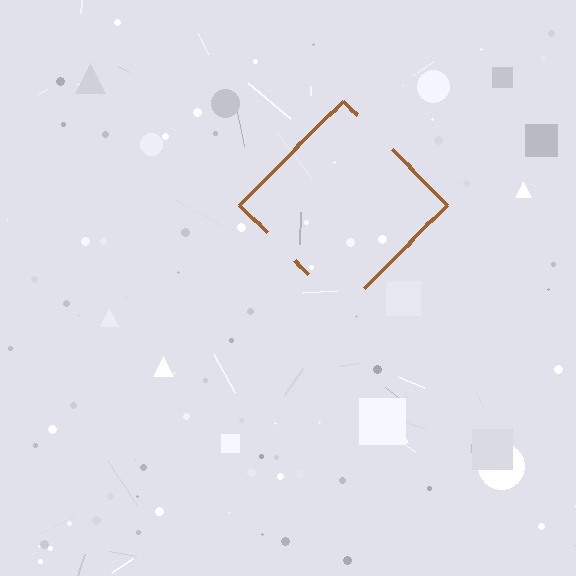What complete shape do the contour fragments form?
The contour fragments form a diamond.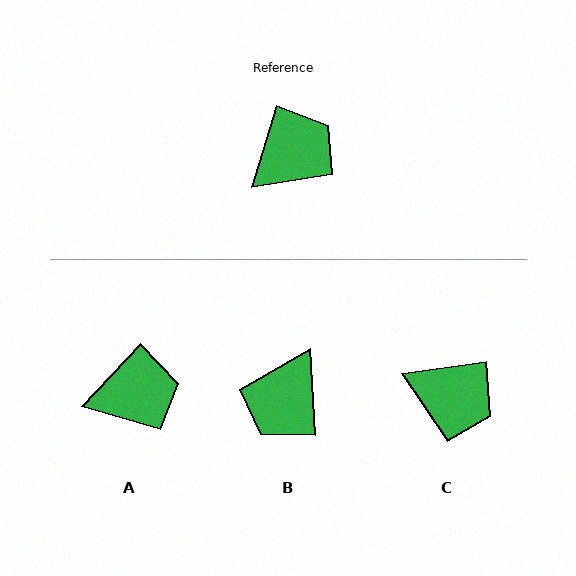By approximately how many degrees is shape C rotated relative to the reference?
Approximately 65 degrees clockwise.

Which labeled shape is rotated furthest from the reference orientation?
B, about 159 degrees away.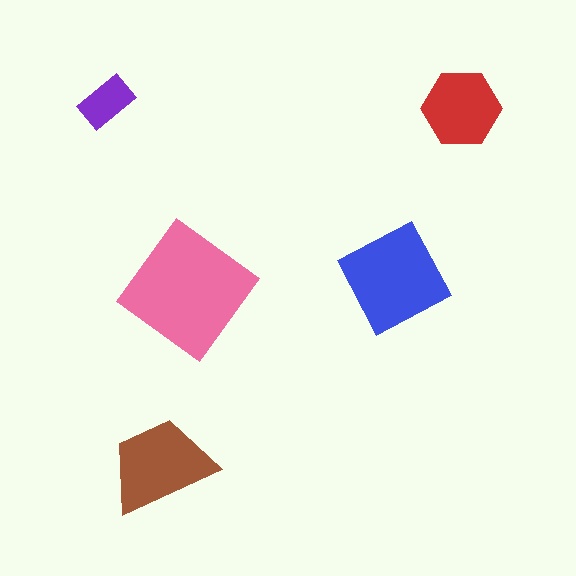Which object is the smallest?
The purple rectangle.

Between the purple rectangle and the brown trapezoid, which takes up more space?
The brown trapezoid.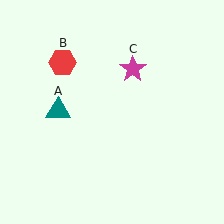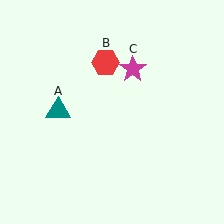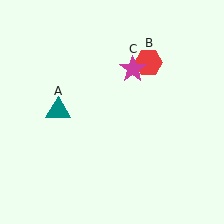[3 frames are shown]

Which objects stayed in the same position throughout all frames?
Teal triangle (object A) and magenta star (object C) remained stationary.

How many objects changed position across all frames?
1 object changed position: red hexagon (object B).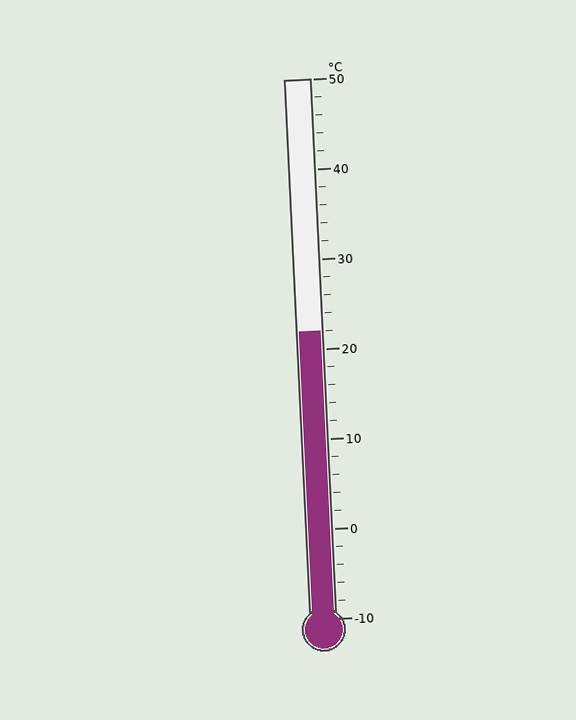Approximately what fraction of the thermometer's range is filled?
The thermometer is filled to approximately 55% of its range.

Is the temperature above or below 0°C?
The temperature is above 0°C.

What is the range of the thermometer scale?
The thermometer scale ranges from -10°C to 50°C.